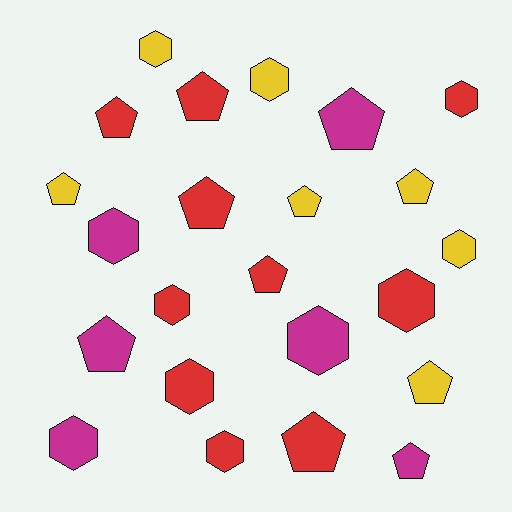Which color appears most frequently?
Red, with 10 objects.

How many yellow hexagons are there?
There are 3 yellow hexagons.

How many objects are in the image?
There are 23 objects.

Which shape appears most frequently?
Pentagon, with 12 objects.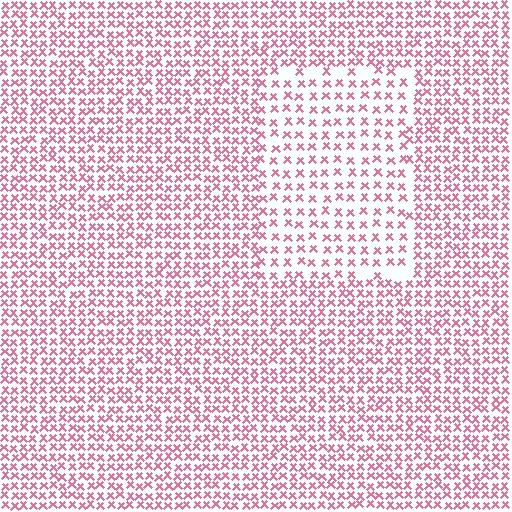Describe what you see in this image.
The image contains small pink elements arranged at two different densities. A rectangle-shaped region is visible where the elements are less densely packed than the surrounding area.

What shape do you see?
I see a rectangle.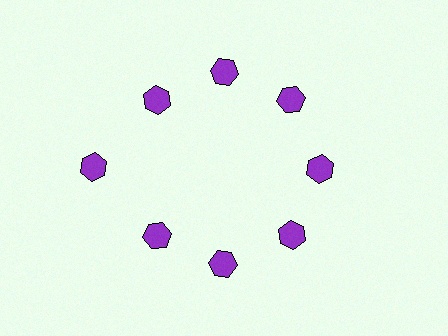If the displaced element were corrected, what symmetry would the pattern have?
It would have 8-fold rotational symmetry — the pattern would map onto itself every 45 degrees.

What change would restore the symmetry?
The symmetry would be restored by moving it inward, back onto the ring so that all 8 hexagons sit at equal angles and equal distance from the center.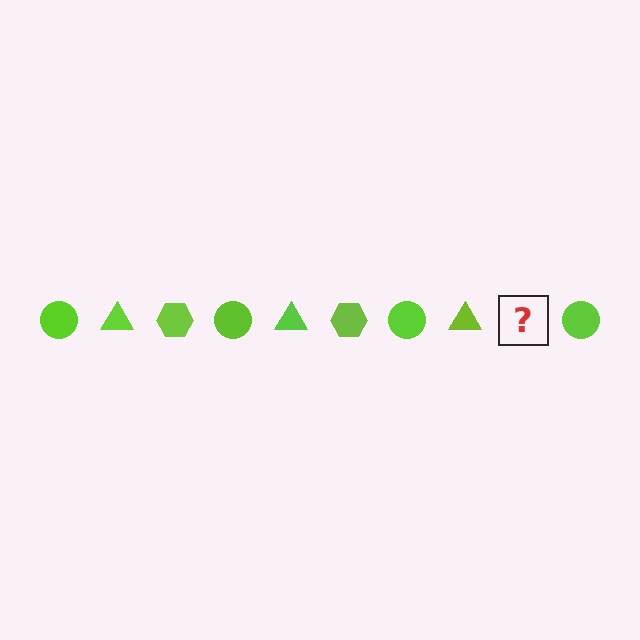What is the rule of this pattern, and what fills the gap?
The rule is that the pattern cycles through circle, triangle, hexagon shapes in lime. The gap should be filled with a lime hexagon.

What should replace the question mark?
The question mark should be replaced with a lime hexagon.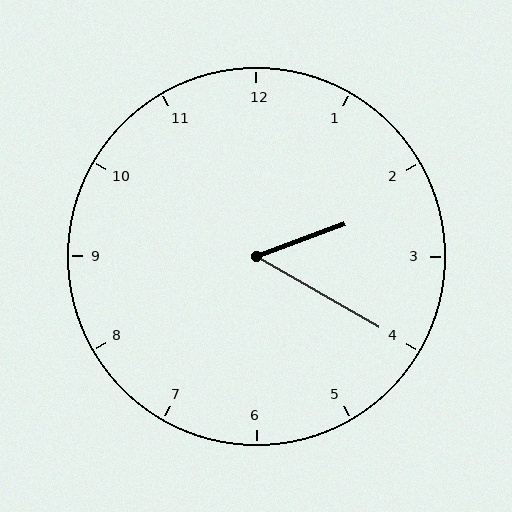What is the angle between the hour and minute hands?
Approximately 50 degrees.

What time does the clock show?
2:20.